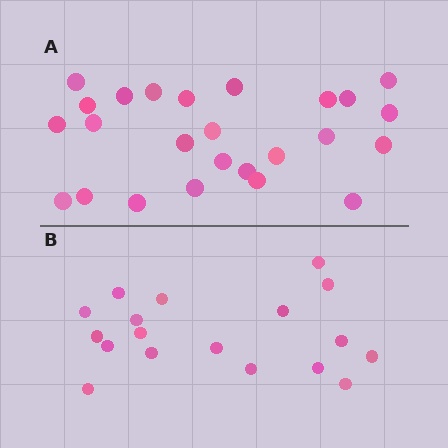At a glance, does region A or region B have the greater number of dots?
Region A (the top region) has more dots.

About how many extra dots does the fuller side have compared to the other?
Region A has roughly 8 or so more dots than region B.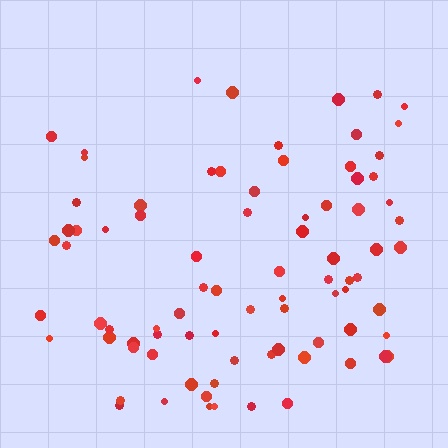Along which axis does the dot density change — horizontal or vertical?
Vertical.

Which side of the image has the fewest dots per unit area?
The top.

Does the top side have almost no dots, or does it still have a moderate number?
Still a moderate number, just noticeably fewer than the bottom.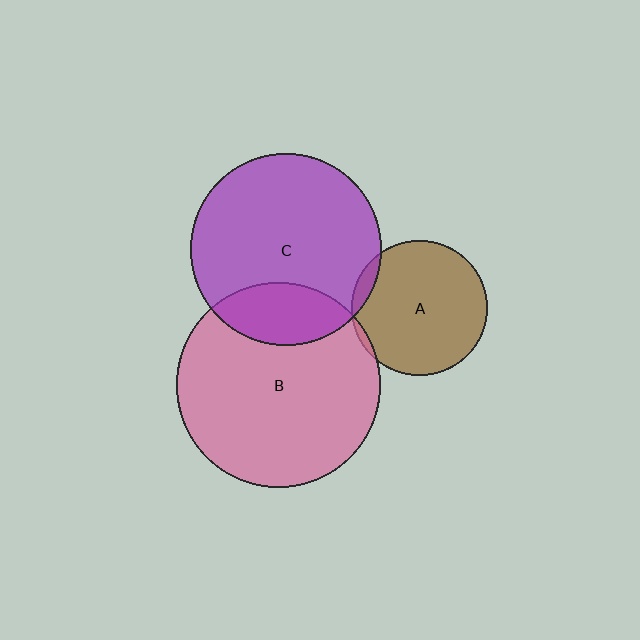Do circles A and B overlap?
Yes.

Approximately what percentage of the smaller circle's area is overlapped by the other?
Approximately 5%.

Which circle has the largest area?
Circle B (pink).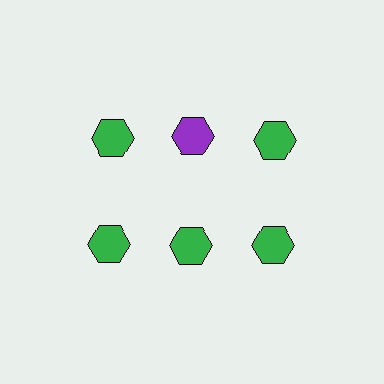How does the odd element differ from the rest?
It has a different color: purple instead of green.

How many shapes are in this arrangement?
There are 6 shapes arranged in a grid pattern.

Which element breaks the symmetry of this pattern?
The purple hexagon in the top row, second from left column breaks the symmetry. All other shapes are green hexagons.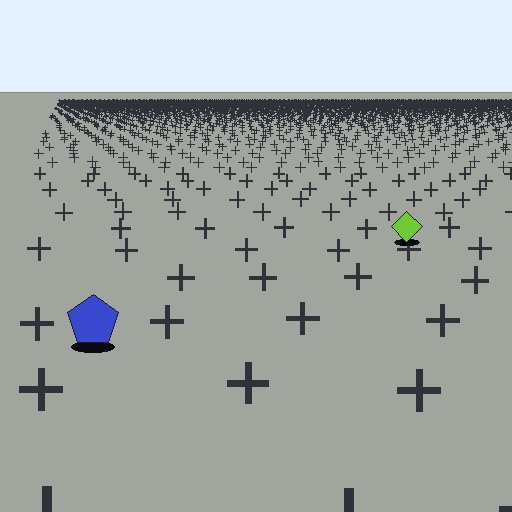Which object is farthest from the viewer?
The lime diamond is farthest from the viewer. It appears smaller and the ground texture around it is denser.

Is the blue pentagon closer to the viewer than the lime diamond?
Yes. The blue pentagon is closer — you can tell from the texture gradient: the ground texture is coarser near it.